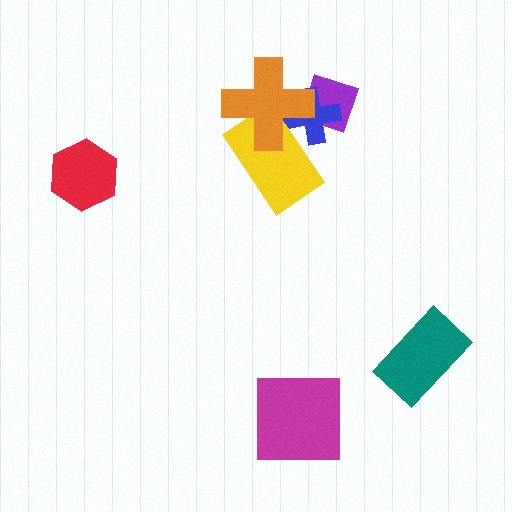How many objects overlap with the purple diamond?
2 objects overlap with the purple diamond.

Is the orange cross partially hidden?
No, no other shape covers it.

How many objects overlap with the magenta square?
0 objects overlap with the magenta square.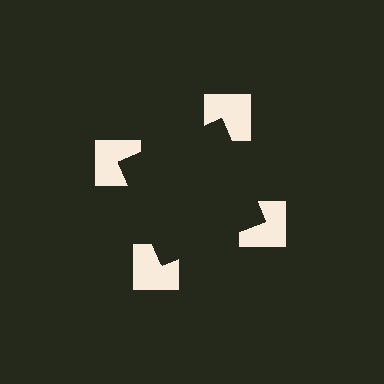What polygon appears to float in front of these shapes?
An illusory square — its edges are inferred from the aligned wedge cuts in the notched squares, not physically drawn.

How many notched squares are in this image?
There are 4 — one at each vertex of the illusory square.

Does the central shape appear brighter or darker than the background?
It typically appears slightly darker than the background, even though no actual brightness change is drawn.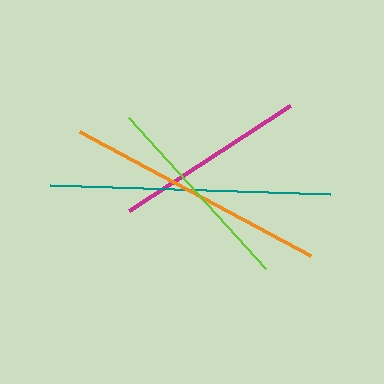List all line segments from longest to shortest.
From longest to shortest: teal, orange, lime, magenta.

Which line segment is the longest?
The teal line is the longest at approximately 280 pixels.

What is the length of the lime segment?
The lime segment is approximately 204 pixels long.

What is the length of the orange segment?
The orange segment is approximately 262 pixels long.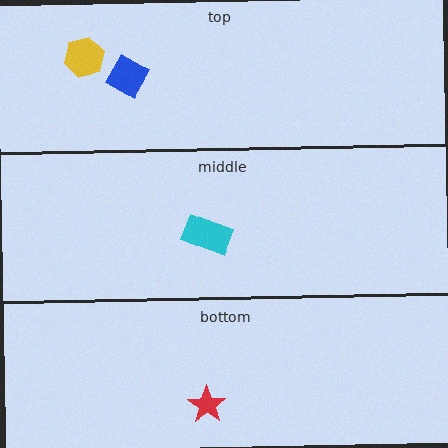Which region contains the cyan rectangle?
The middle region.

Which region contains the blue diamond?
The top region.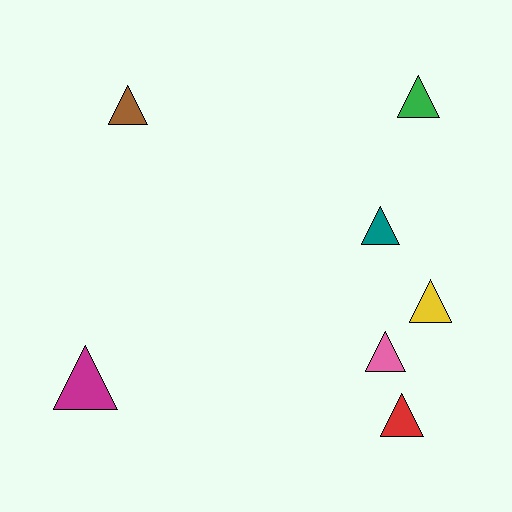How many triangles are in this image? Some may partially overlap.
There are 7 triangles.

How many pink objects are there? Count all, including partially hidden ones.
There is 1 pink object.